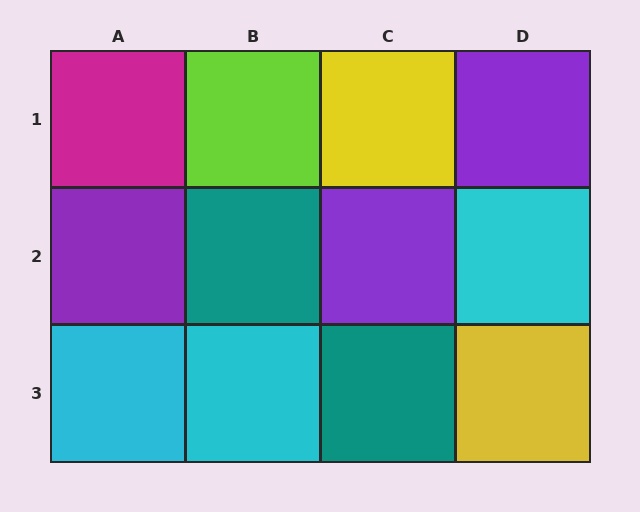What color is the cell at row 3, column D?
Yellow.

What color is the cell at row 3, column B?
Cyan.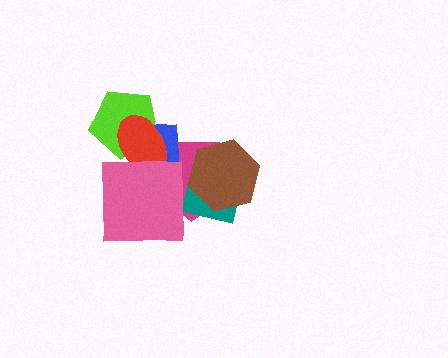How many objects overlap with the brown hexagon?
2 objects overlap with the brown hexagon.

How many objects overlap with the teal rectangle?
2 objects overlap with the teal rectangle.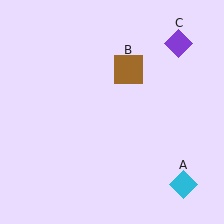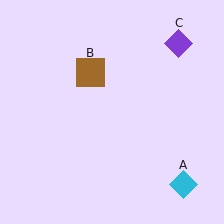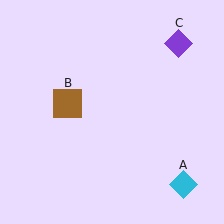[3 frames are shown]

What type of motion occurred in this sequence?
The brown square (object B) rotated counterclockwise around the center of the scene.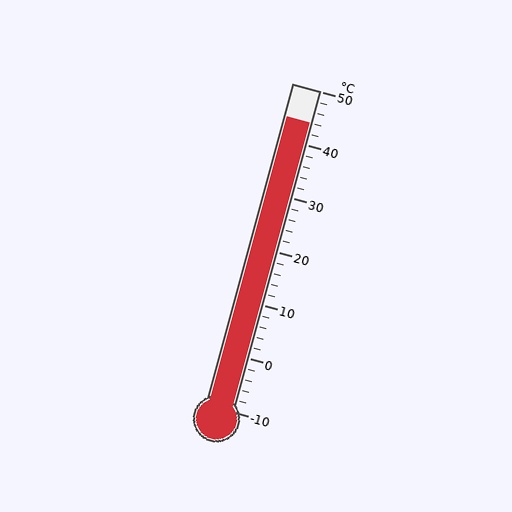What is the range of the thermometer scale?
The thermometer scale ranges from -10°C to 50°C.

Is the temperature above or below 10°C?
The temperature is above 10°C.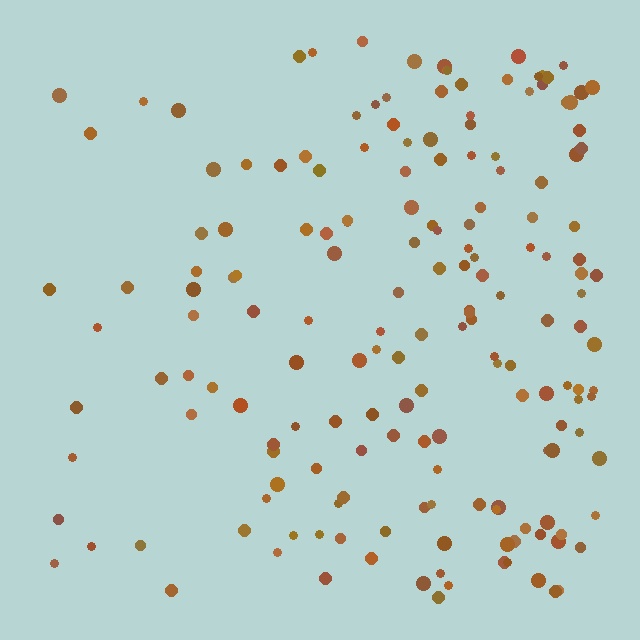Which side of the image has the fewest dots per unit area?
The left.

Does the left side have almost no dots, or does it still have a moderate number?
Still a moderate number, just noticeably fewer than the right.